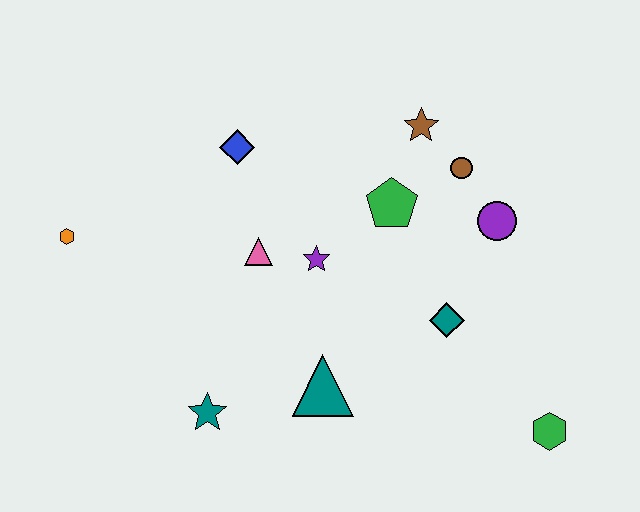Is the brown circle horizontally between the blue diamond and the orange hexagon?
No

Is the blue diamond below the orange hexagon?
No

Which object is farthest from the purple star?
The green hexagon is farthest from the purple star.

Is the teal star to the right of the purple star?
No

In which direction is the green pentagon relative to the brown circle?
The green pentagon is to the left of the brown circle.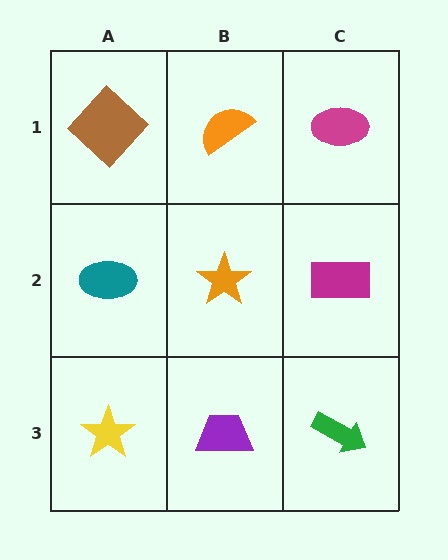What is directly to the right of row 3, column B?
A green arrow.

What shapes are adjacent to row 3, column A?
A teal ellipse (row 2, column A), a purple trapezoid (row 3, column B).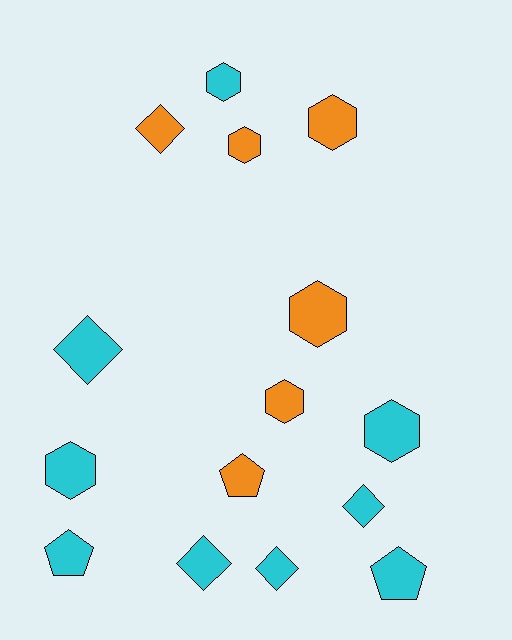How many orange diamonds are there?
There is 1 orange diamond.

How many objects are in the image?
There are 15 objects.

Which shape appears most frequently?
Hexagon, with 7 objects.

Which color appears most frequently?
Cyan, with 9 objects.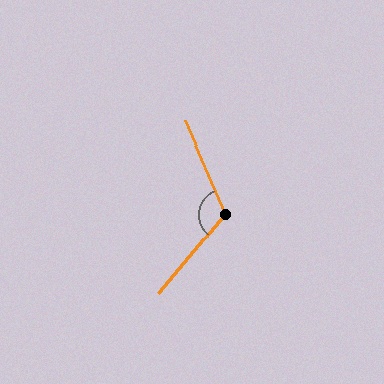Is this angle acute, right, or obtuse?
It is obtuse.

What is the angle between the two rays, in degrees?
Approximately 116 degrees.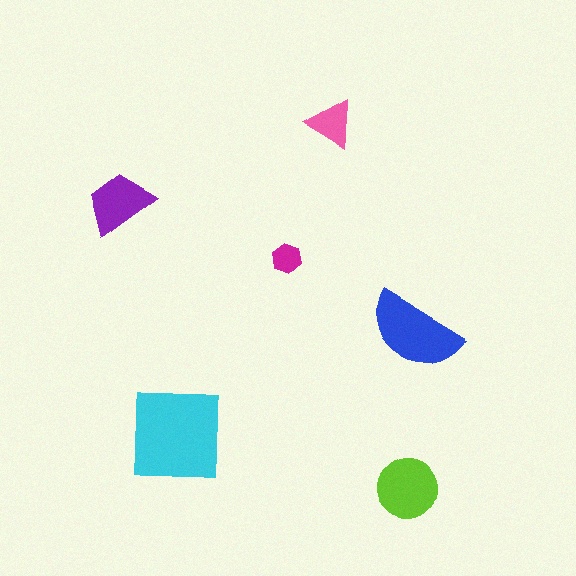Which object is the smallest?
The magenta hexagon.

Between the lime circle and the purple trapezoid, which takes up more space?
The lime circle.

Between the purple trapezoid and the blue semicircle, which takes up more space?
The blue semicircle.